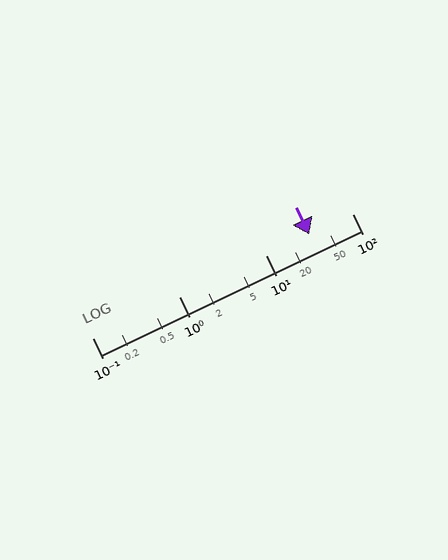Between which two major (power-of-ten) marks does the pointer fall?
The pointer is between 10 and 100.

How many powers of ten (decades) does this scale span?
The scale spans 3 decades, from 0.1 to 100.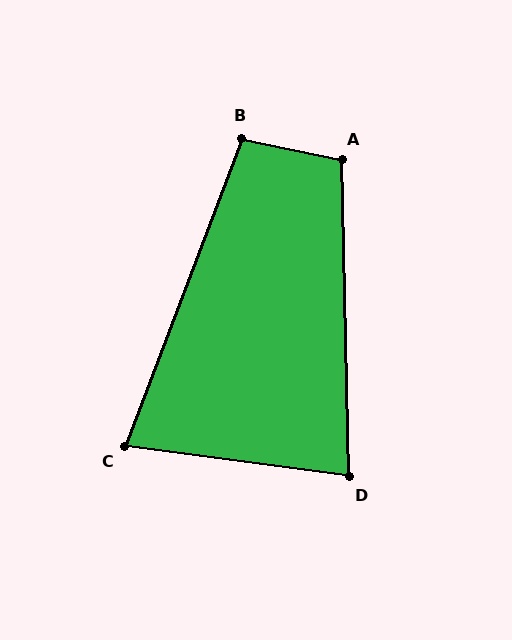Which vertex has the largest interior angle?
A, at approximately 103 degrees.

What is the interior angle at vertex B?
Approximately 99 degrees (obtuse).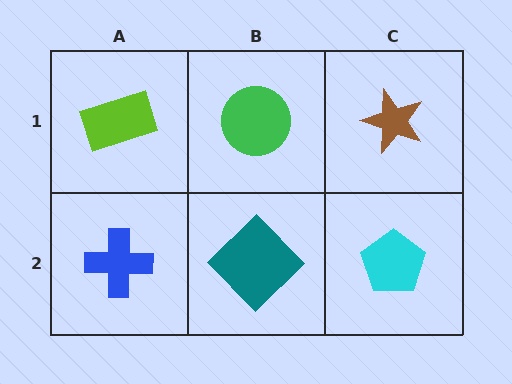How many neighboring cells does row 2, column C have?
2.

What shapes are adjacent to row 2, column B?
A green circle (row 1, column B), a blue cross (row 2, column A), a cyan pentagon (row 2, column C).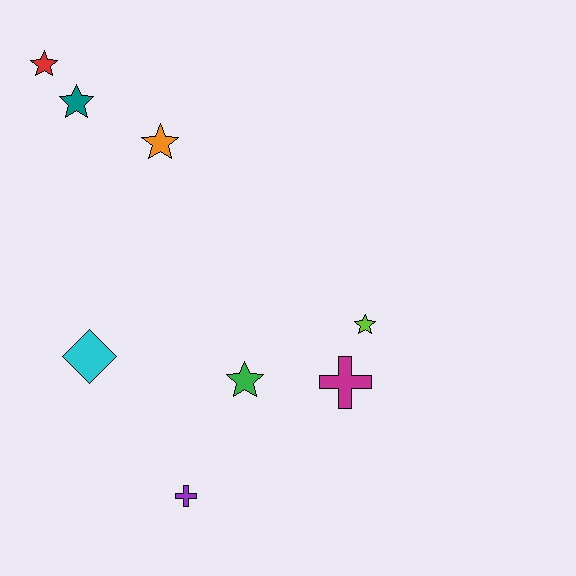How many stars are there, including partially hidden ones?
There are 5 stars.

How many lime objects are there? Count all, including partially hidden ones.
There is 1 lime object.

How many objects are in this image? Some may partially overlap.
There are 8 objects.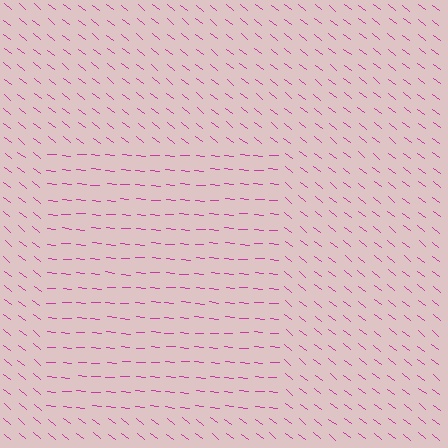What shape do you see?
I see a rectangle.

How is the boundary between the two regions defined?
The boundary is defined purely by a change in line orientation (approximately 33 degrees difference). All lines are the same color and thickness.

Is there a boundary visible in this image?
Yes, there is a texture boundary formed by a change in line orientation.